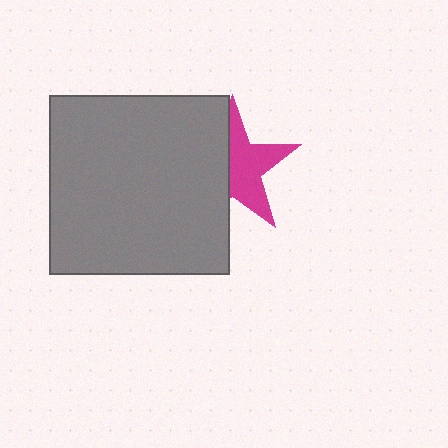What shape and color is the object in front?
The object in front is a gray square.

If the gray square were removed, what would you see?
You would see the complete magenta star.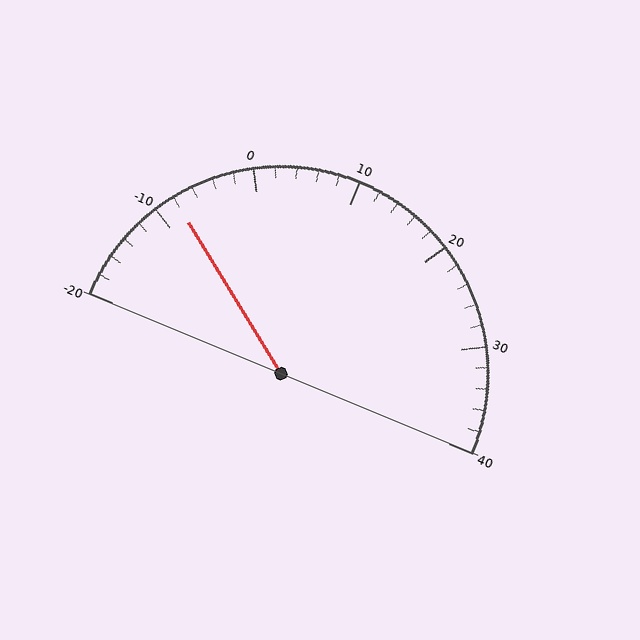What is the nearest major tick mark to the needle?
The nearest major tick mark is -10.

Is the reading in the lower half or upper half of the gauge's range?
The reading is in the lower half of the range (-20 to 40).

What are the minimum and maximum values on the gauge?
The gauge ranges from -20 to 40.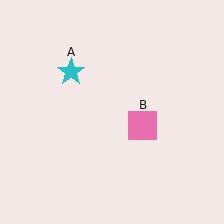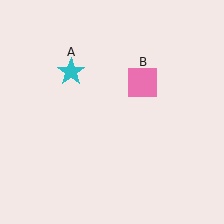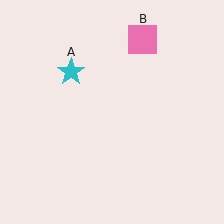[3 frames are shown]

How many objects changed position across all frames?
1 object changed position: pink square (object B).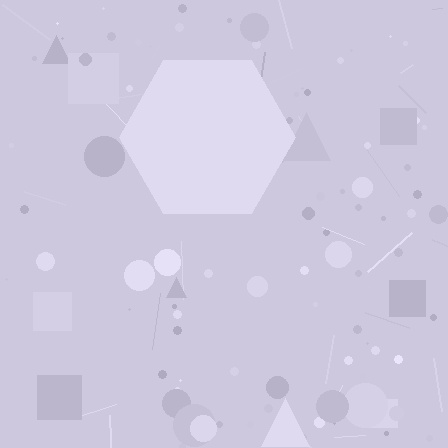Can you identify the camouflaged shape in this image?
The camouflaged shape is a hexagon.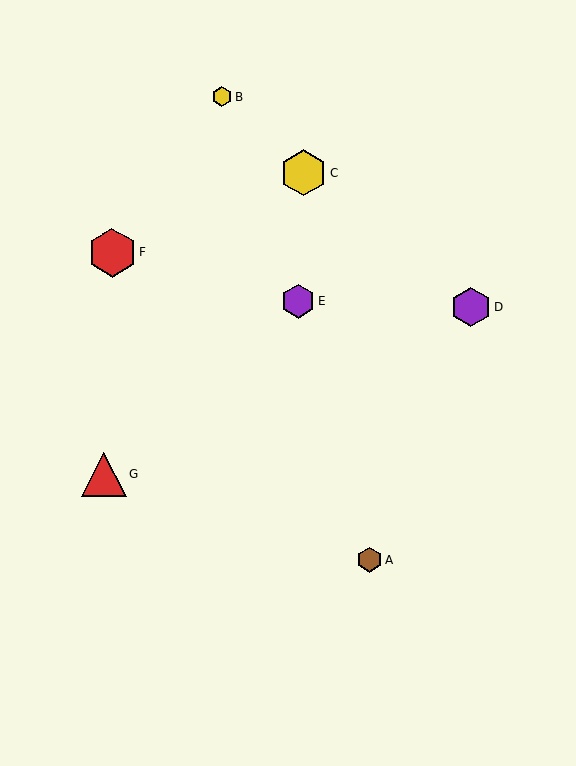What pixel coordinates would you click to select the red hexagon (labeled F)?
Click at (112, 253) to select the red hexagon F.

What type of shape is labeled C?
Shape C is a yellow hexagon.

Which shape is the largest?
The red hexagon (labeled F) is the largest.